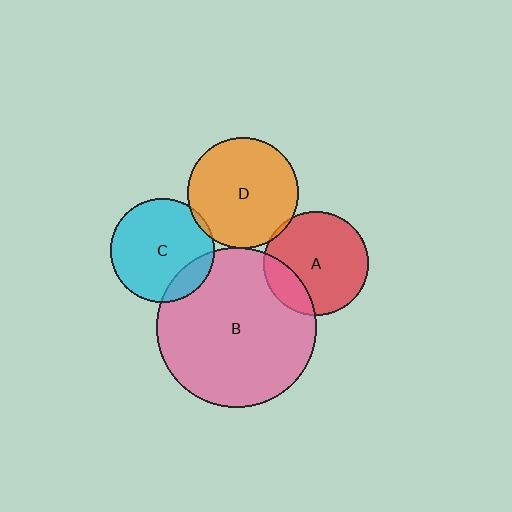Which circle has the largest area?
Circle B (pink).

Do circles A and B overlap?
Yes.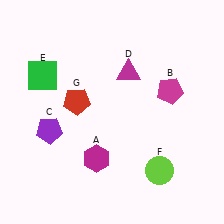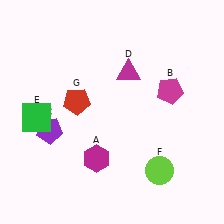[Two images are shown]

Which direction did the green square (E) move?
The green square (E) moved down.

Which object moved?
The green square (E) moved down.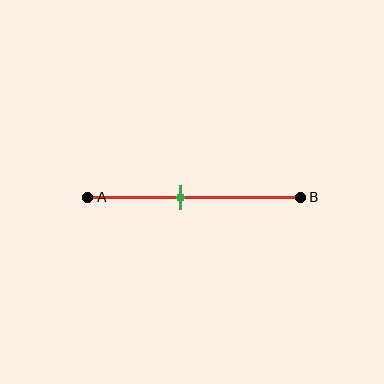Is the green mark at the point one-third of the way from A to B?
No, the mark is at about 45% from A, not at the 33% one-third point.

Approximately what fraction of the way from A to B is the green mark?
The green mark is approximately 45% of the way from A to B.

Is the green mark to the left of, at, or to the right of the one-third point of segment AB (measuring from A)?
The green mark is to the right of the one-third point of segment AB.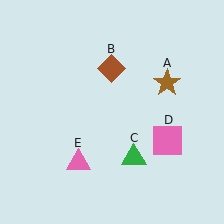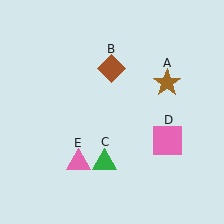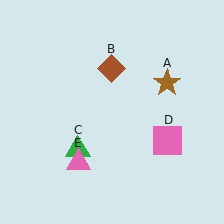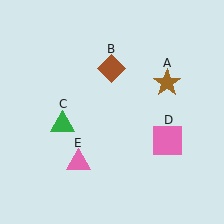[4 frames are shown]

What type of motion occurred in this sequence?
The green triangle (object C) rotated clockwise around the center of the scene.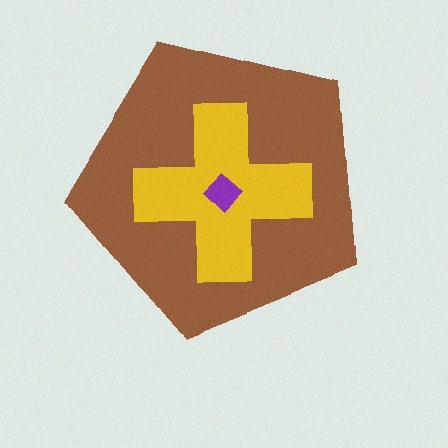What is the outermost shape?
The brown pentagon.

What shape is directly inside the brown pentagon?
The yellow cross.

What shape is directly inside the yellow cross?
The purple diamond.